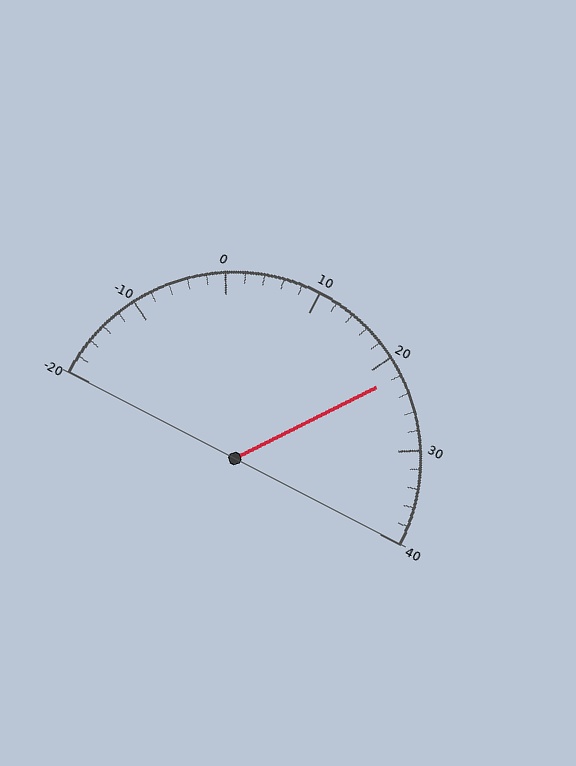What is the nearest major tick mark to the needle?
The nearest major tick mark is 20.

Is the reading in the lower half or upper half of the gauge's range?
The reading is in the upper half of the range (-20 to 40).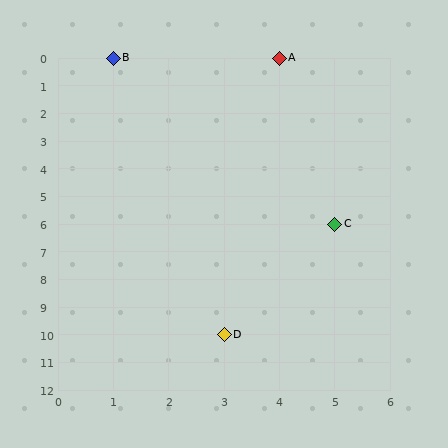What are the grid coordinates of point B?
Point B is at grid coordinates (1, 0).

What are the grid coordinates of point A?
Point A is at grid coordinates (4, 0).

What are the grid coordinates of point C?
Point C is at grid coordinates (5, 6).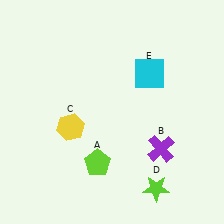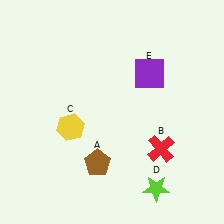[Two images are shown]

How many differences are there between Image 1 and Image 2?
There are 3 differences between the two images.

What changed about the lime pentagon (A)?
In Image 1, A is lime. In Image 2, it changed to brown.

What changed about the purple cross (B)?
In Image 1, B is purple. In Image 2, it changed to red.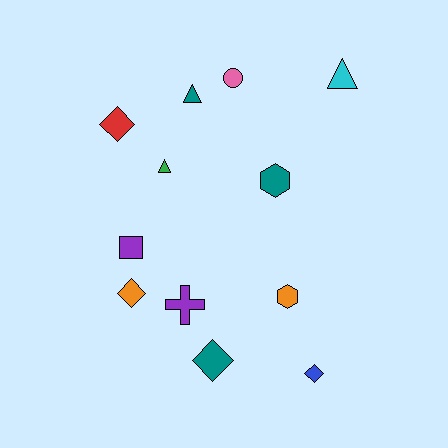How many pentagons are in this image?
There are no pentagons.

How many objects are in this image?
There are 12 objects.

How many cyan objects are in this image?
There is 1 cyan object.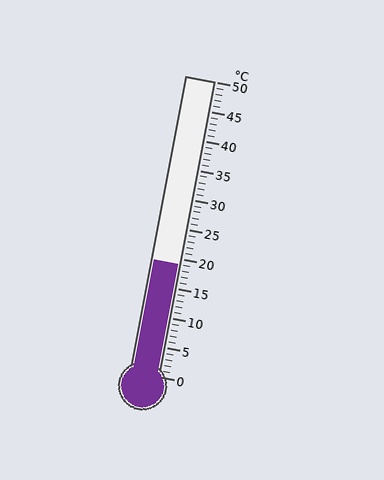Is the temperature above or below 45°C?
The temperature is below 45°C.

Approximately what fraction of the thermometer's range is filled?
The thermometer is filled to approximately 40% of its range.